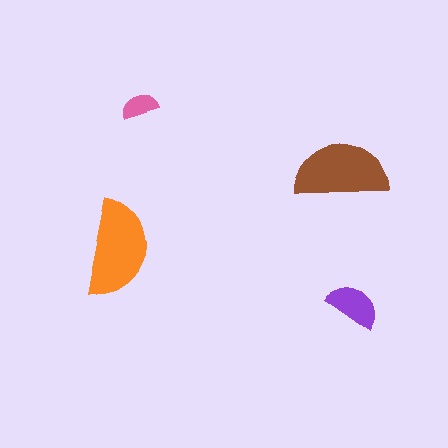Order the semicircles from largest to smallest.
the orange one, the brown one, the purple one, the pink one.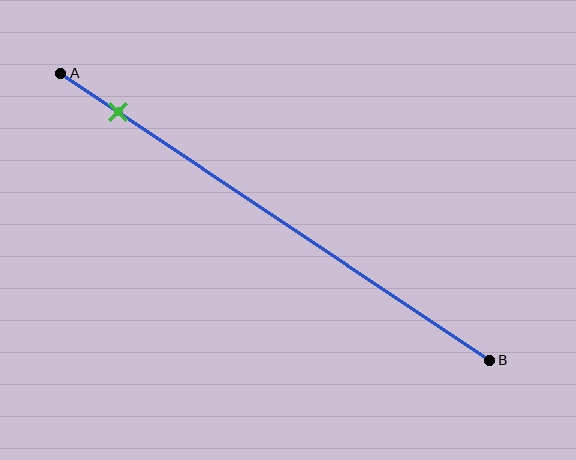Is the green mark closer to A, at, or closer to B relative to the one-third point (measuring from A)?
The green mark is closer to point A than the one-third point of segment AB.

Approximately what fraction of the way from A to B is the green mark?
The green mark is approximately 15% of the way from A to B.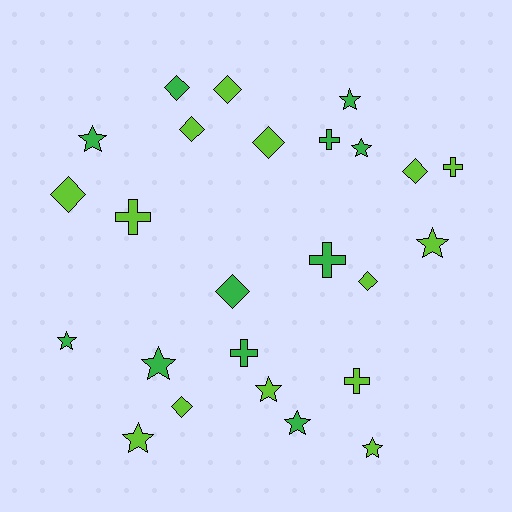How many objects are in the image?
There are 25 objects.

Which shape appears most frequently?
Star, with 10 objects.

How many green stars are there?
There are 6 green stars.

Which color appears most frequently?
Lime, with 14 objects.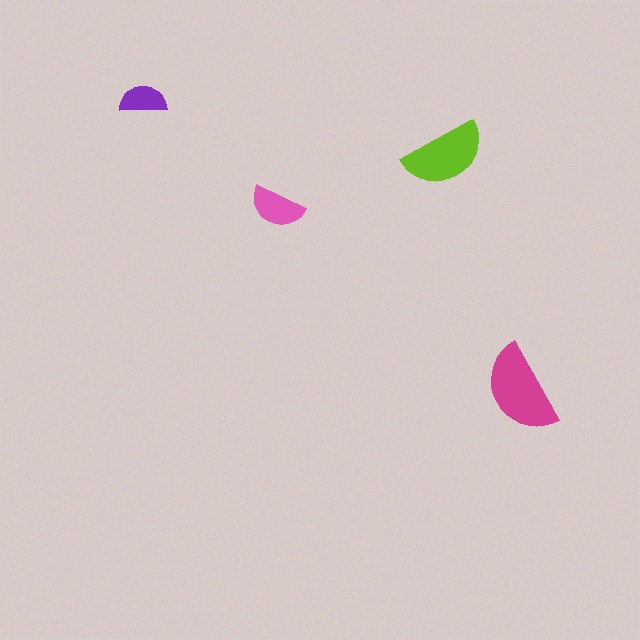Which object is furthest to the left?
The purple semicircle is leftmost.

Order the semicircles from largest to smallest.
the magenta one, the lime one, the pink one, the purple one.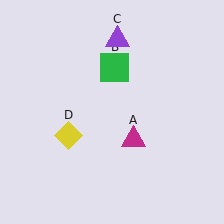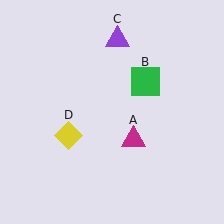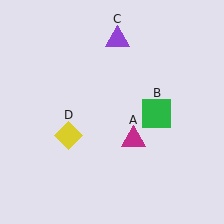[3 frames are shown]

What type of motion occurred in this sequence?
The green square (object B) rotated clockwise around the center of the scene.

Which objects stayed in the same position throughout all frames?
Magenta triangle (object A) and purple triangle (object C) and yellow diamond (object D) remained stationary.